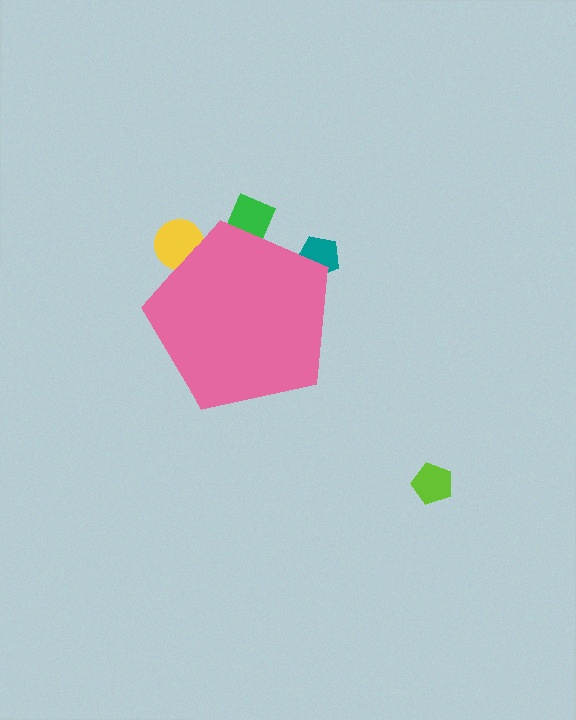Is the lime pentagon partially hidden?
No, the lime pentagon is fully visible.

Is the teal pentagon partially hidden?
Yes, the teal pentagon is partially hidden behind the pink pentagon.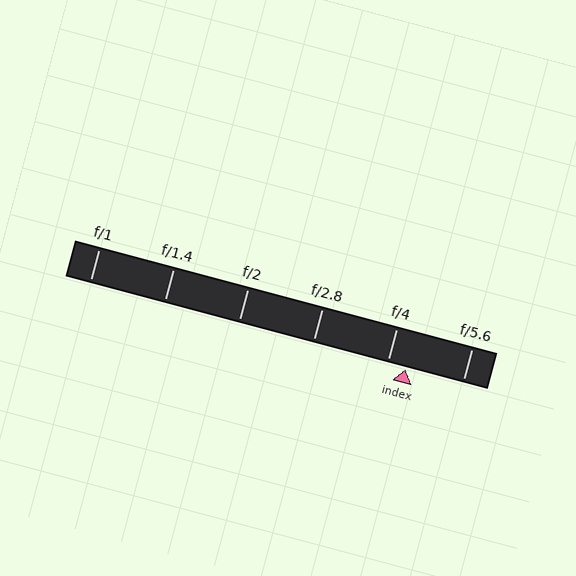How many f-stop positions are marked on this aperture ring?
There are 6 f-stop positions marked.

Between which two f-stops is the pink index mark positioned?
The index mark is between f/4 and f/5.6.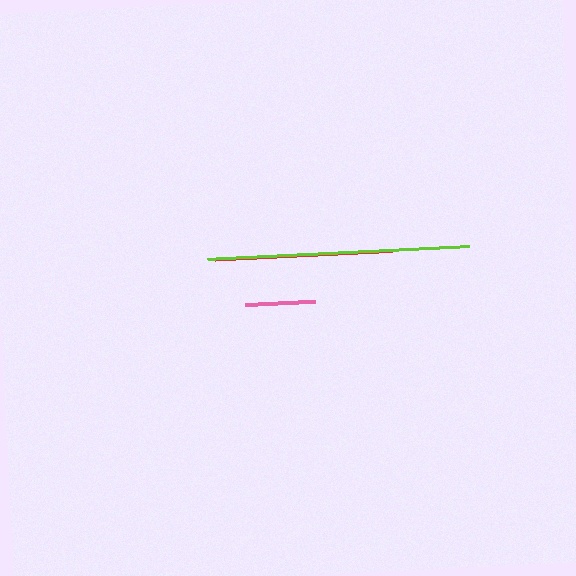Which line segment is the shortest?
The pink line is the shortest at approximately 71 pixels.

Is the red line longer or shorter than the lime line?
The lime line is longer than the red line.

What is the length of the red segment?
The red segment is approximately 178 pixels long.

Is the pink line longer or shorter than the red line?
The red line is longer than the pink line.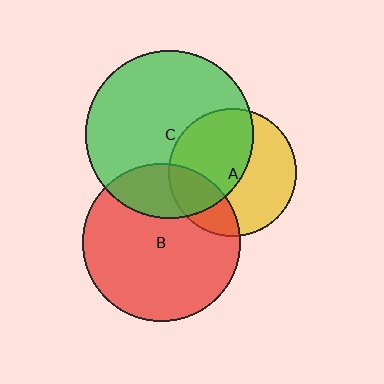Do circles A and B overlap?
Yes.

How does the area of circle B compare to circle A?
Approximately 1.5 times.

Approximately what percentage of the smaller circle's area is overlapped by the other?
Approximately 25%.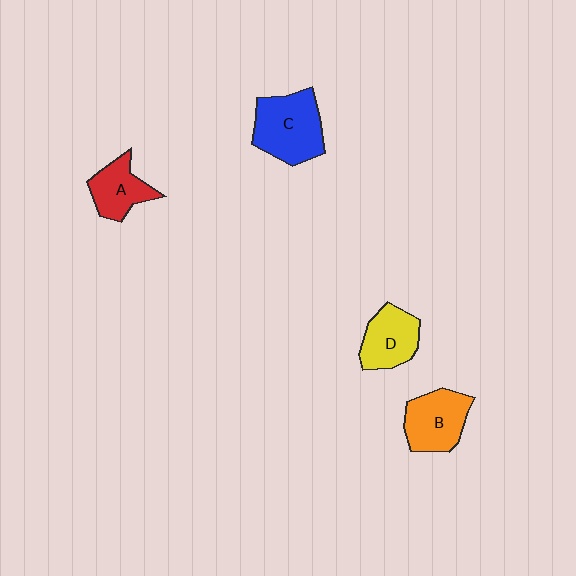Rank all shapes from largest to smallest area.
From largest to smallest: C (blue), B (orange), D (yellow), A (red).